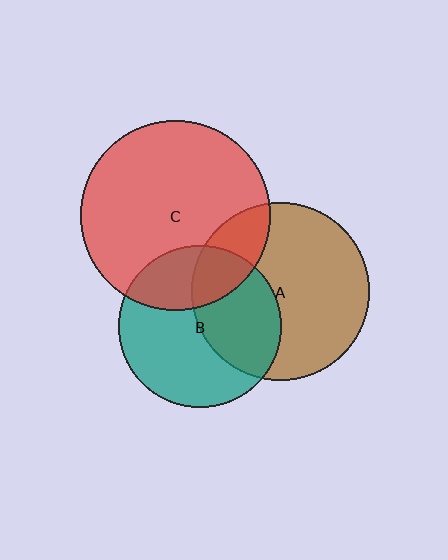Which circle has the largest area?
Circle C (red).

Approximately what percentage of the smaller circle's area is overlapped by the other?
Approximately 30%.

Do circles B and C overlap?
Yes.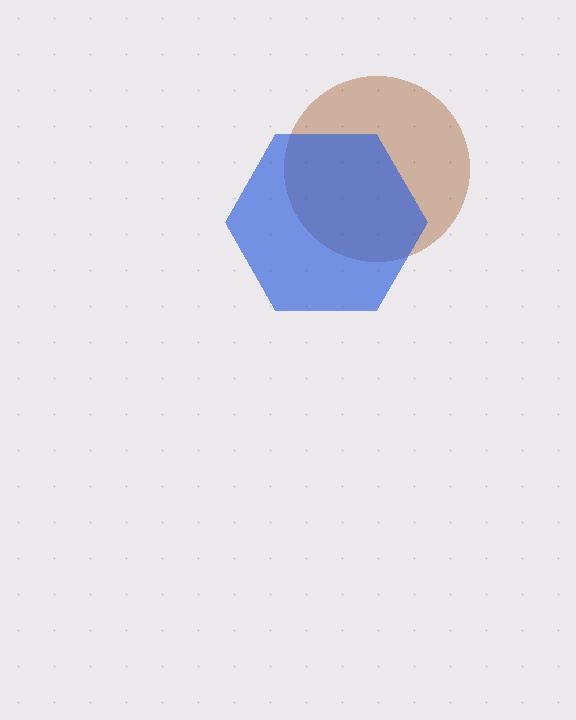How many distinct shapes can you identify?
There are 2 distinct shapes: a brown circle, a blue hexagon.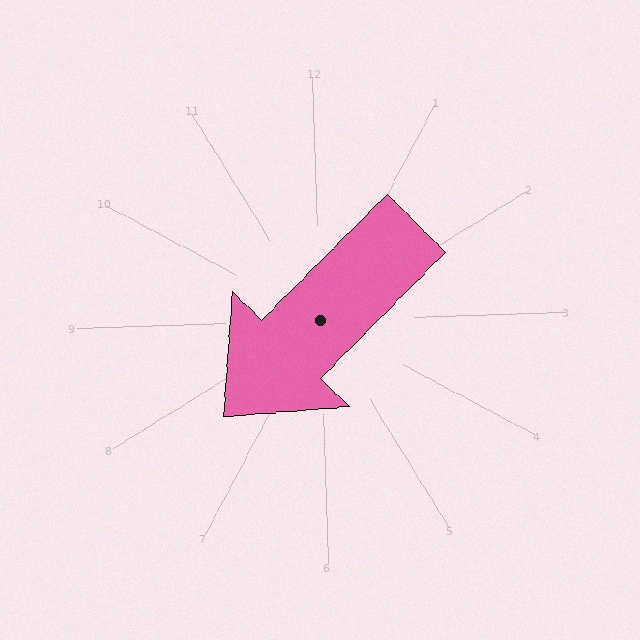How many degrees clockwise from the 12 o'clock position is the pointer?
Approximately 227 degrees.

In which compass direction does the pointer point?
Southwest.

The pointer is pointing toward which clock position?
Roughly 8 o'clock.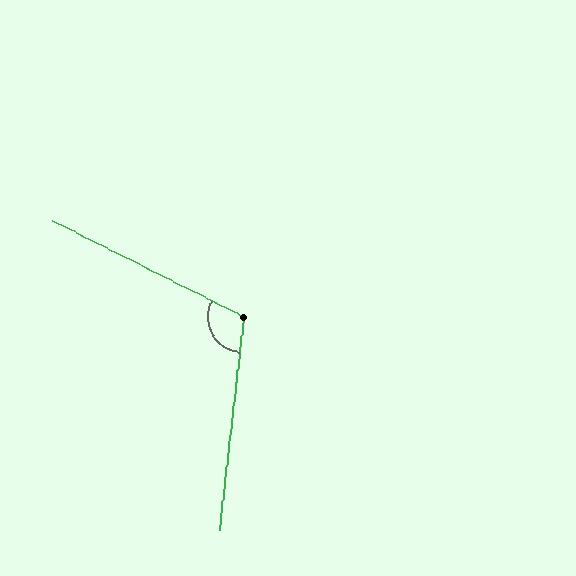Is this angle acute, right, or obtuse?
It is obtuse.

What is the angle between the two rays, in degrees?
Approximately 110 degrees.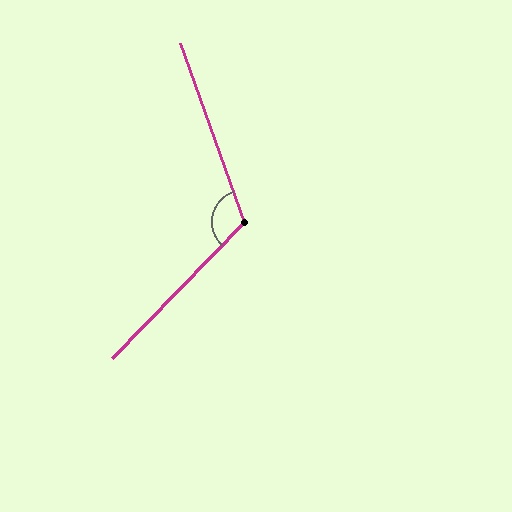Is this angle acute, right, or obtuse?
It is obtuse.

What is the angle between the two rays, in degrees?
Approximately 116 degrees.